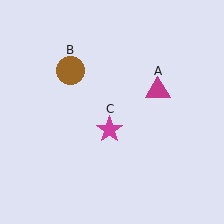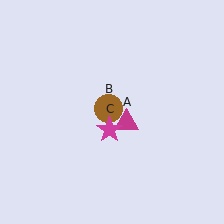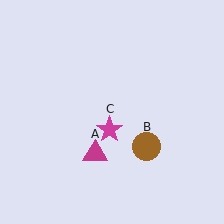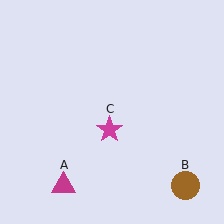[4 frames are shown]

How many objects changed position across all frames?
2 objects changed position: magenta triangle (object A), brown circle (object B).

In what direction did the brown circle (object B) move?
The brown circle (object B) moved down and to the right.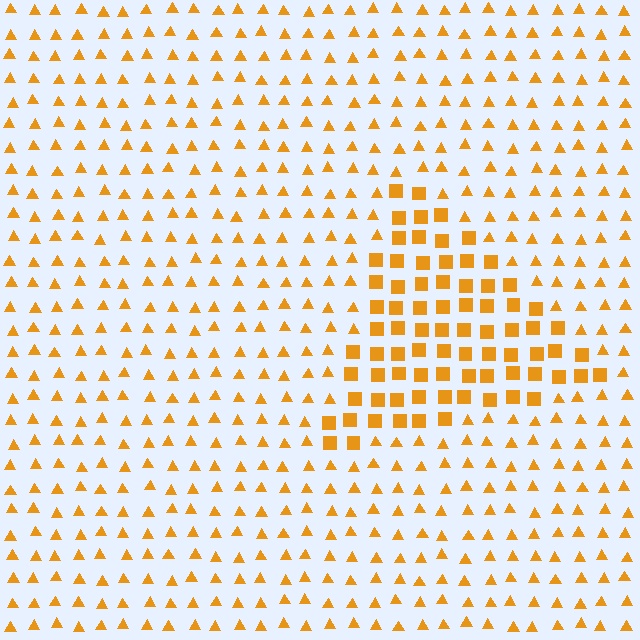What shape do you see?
I see a triangle.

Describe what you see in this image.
The image is filled with small orange elements arranged in a uniform grid. A triangle-shaped region contains squares, while the surrounding area contains triangles. The boundary is defined purely by the change in element shape.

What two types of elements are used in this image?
The image uses squares inside the triangle region and triangles outside it.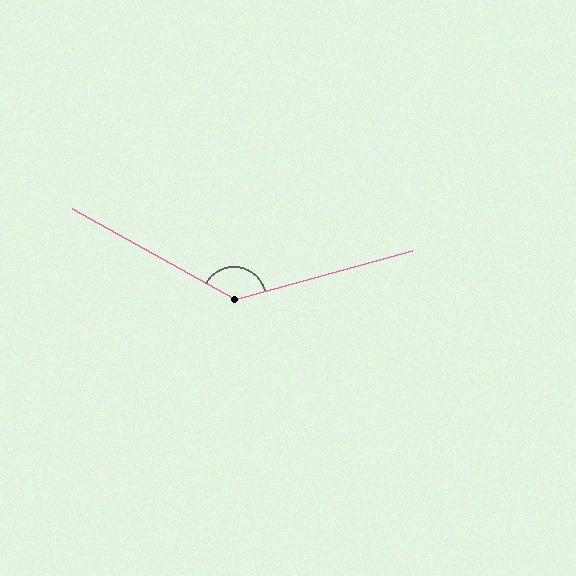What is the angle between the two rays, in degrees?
Approximately 136 degrees.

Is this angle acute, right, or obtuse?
It is obtuse.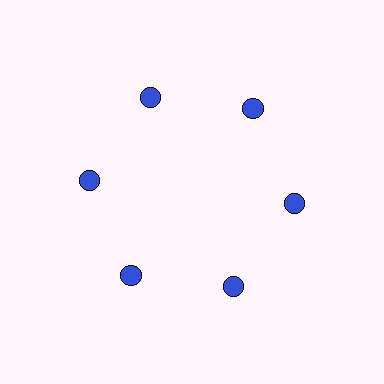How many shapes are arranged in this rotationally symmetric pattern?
There are 6 shapes, arranged in 6 groups of 1.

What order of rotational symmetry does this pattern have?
This pattern has 6-fold rotational symmetry.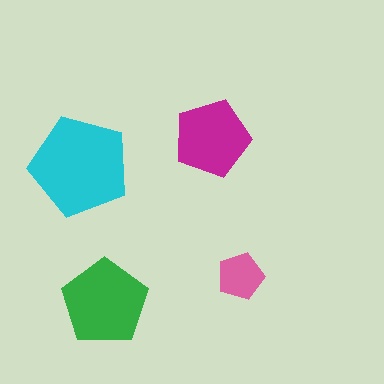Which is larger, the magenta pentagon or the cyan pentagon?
The cyan one.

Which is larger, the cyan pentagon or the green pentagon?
The cyan one.